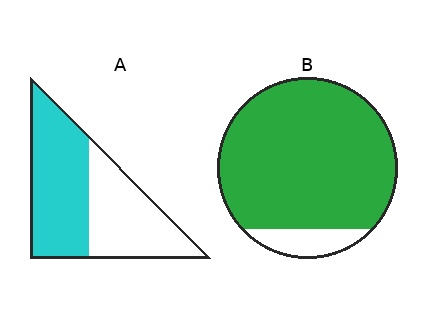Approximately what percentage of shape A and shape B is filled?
A is approximately 55% and B is approximately 90%.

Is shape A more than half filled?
Yes.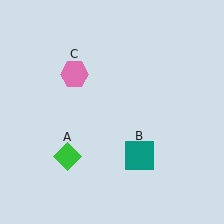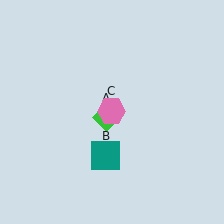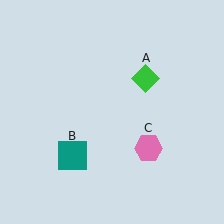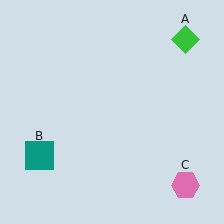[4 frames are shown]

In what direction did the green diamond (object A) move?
The green diamond (object A) moved up and to the right.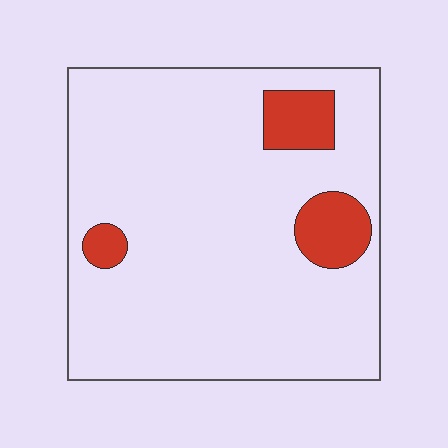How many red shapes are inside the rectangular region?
3.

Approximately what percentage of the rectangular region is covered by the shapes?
Approximately 10%.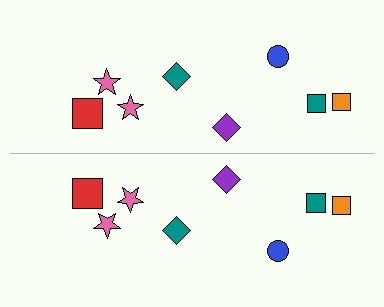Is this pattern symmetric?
Yes, this pattern has bilateral (reflection) symmetry.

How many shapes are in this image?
There are 16 shapes in this image.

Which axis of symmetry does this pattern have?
The pattern has a horizontal axis of symmetry running through the center of the image.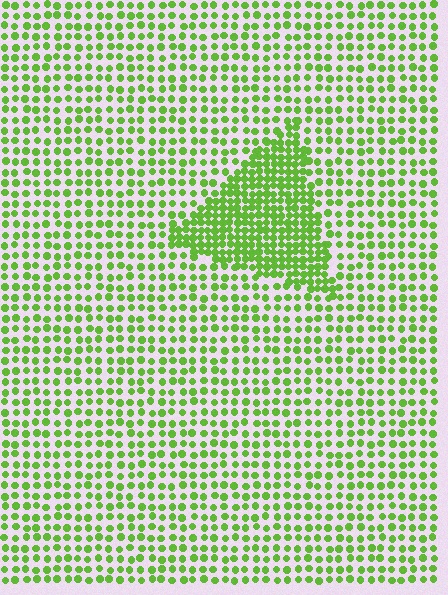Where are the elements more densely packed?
The elements are more densely packed inside the triangle boundary.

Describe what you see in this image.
The image contains small lime elements arranged at two different densities. A triangle-shaped region is visible where the elements are more densely packed than the surrounding area.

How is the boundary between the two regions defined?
The boundary is defined by a change in element density (approximately 2.0x ratio). All elements are the same color, size, and shape.